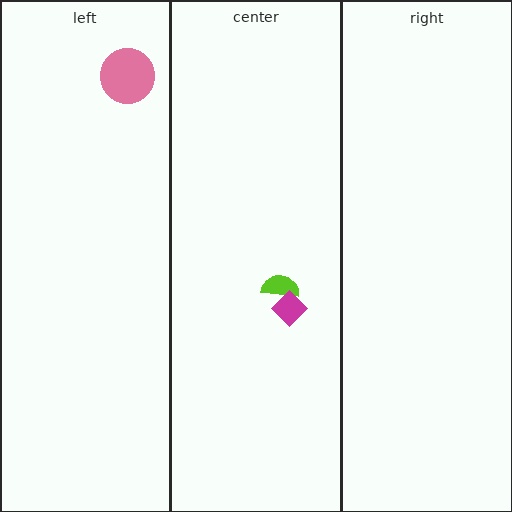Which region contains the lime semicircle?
The center region.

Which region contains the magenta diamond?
The center region.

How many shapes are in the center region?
2.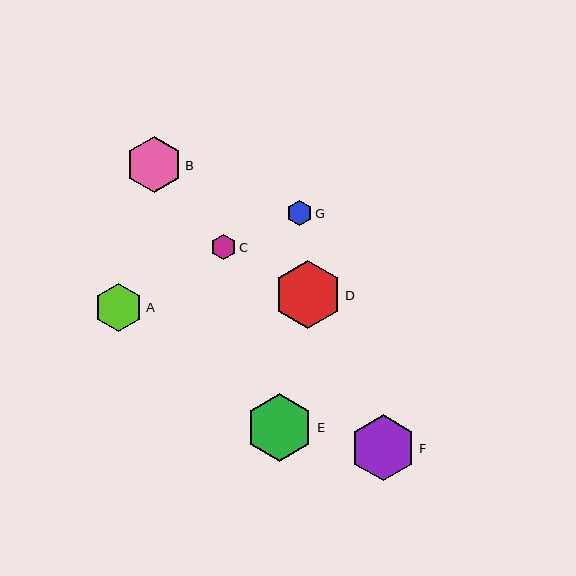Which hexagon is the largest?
Hexagon D is the largest with a size of approximately 68 pixels.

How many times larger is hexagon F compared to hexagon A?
Hexagon F is approximately 1.4 times the size of hexagon A.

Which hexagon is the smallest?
Hexagon C is the smallest with a size of approximately 25 pixels.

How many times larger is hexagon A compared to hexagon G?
Hexagon A is approximately 1.9 times the size of hexagon G.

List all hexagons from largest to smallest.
From largest to smallest: D, E, F, B, A, G, C.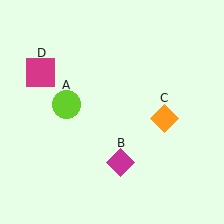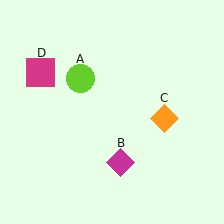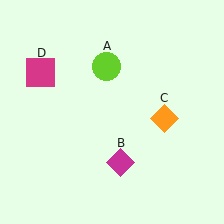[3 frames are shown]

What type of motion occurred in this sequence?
The lime circle (object A) rotated clockwise around the center of the scene.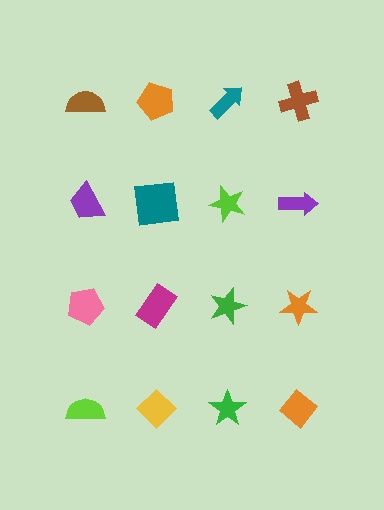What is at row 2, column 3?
A lime star.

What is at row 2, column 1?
A purple trapezoid.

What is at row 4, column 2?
A yellow diamond.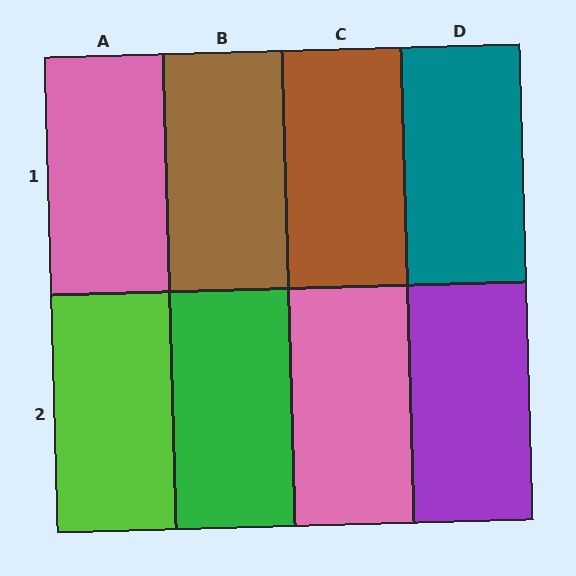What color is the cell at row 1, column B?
Brown.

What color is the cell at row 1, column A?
Pink.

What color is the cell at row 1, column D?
Teal.